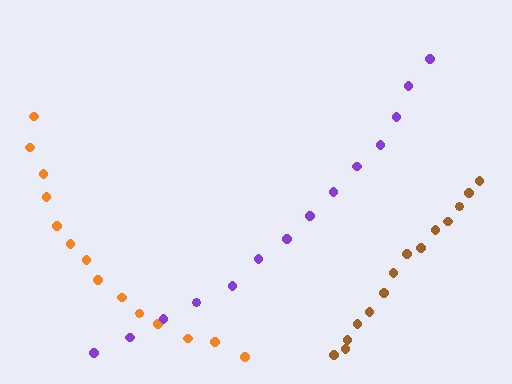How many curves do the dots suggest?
There are 3 distinct paths.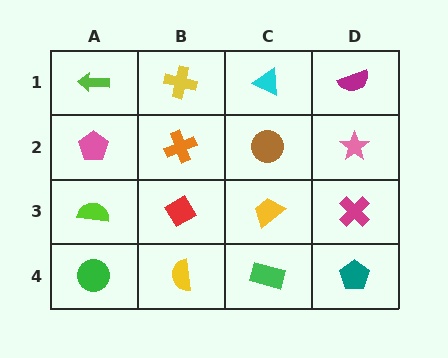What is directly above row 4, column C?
A yellow trapezoid.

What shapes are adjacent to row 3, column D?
A pink star (row 2, column D), a teal pentagon (row 4, column D), a yellow trapezoid (row 3, column C).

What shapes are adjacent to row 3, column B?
An orange cross (row 2, column B), a yellow semicircle (row 4, column B), a lime semicircle (row 3, column A), a yellow trapezoid (row 3, column C).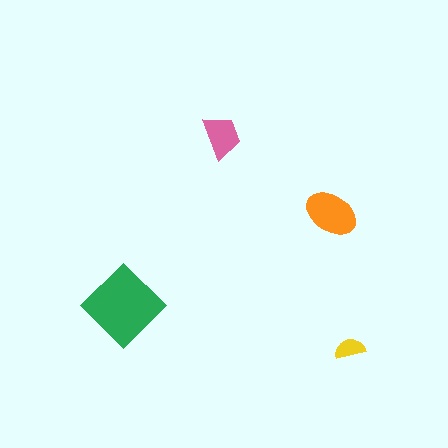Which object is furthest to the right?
The yellow semicircle is rightmost.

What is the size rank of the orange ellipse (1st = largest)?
2nd.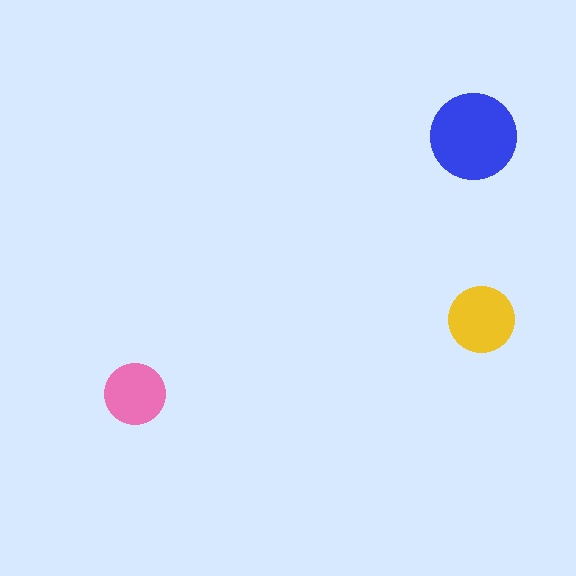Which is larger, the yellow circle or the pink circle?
The yellow one.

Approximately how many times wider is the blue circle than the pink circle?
About 1.5 times wider.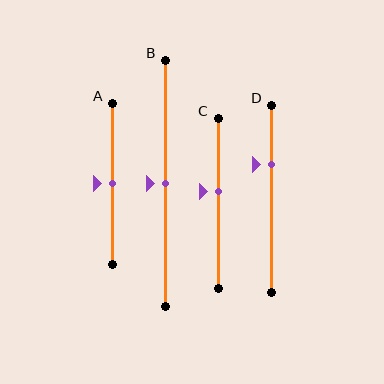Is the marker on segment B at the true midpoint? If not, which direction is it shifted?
Yes, the marker on segment B is at the true midpoint.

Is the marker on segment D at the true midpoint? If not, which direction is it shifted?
No, the marker on segment D is shifted upward by about 18% of the segment length.